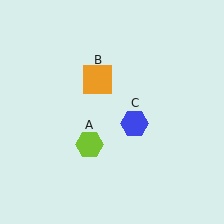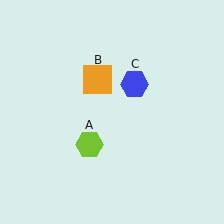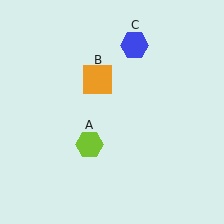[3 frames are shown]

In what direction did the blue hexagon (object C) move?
The blue hexagon (object C) moved up.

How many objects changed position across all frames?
1 object changed position: blue hexagon (object C).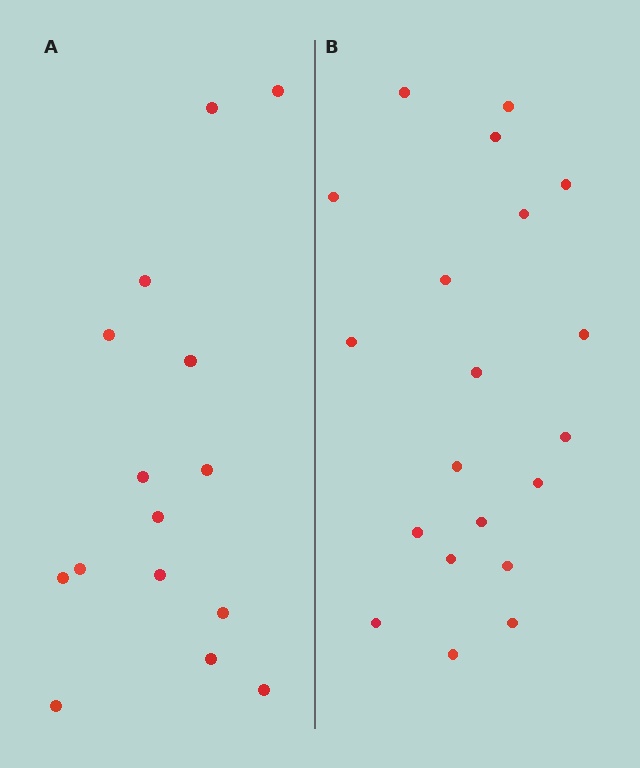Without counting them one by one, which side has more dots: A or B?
Region B (the right region) has more dots.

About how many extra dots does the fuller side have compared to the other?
Region B has about 5 more dots than region A.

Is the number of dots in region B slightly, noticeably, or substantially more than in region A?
Region B has noticeably more, but not dramatically so. The ratio is roughly 1.3 to 1.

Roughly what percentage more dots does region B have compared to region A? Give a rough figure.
About 35% more.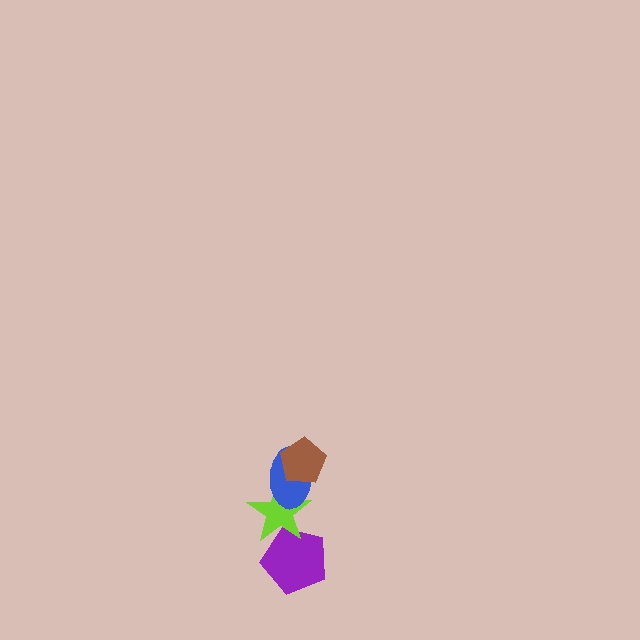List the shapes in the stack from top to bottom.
From top to bottom: the brown pentagon, the blue ellipse, the lime star, the purple pentagon.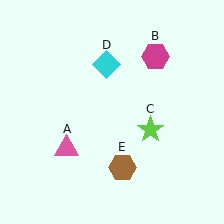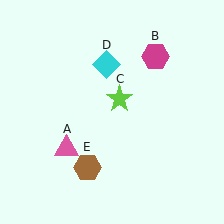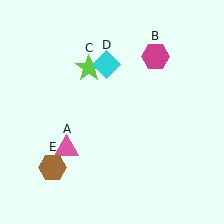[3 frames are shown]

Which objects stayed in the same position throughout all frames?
Pink triangle (object A) and magenta hexagon (object B) and cyan diamond (object D) remained stationary.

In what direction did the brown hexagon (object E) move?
The brown hexagon (object E) moved left.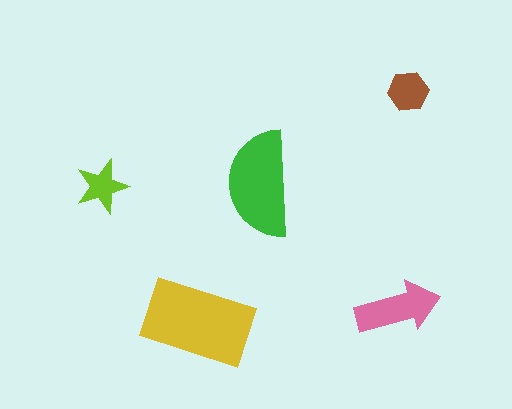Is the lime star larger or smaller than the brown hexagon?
Smaller.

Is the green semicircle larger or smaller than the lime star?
Larger.